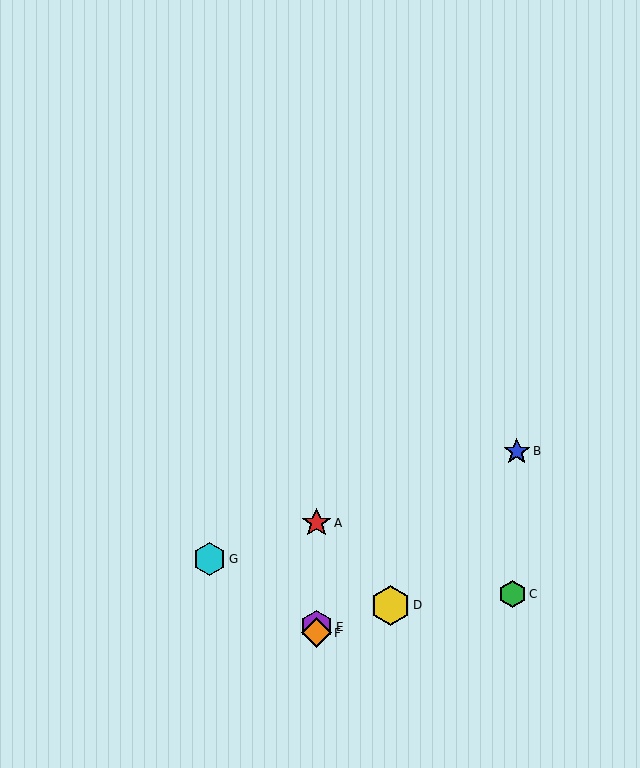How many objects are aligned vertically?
3 objects (A, E, F) are aligned vertically.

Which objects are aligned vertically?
Objects A, E, F are aligned vertically.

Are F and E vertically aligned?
Yes, both are at x≈317.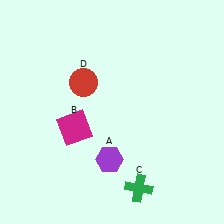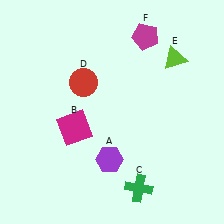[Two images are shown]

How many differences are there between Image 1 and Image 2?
There are 2 differences between the two images.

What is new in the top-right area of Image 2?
A lime triangle (E) was added in the top-right area of Image 2.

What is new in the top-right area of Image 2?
A magenta pentagon (F) was added in the top-right area of Image 2.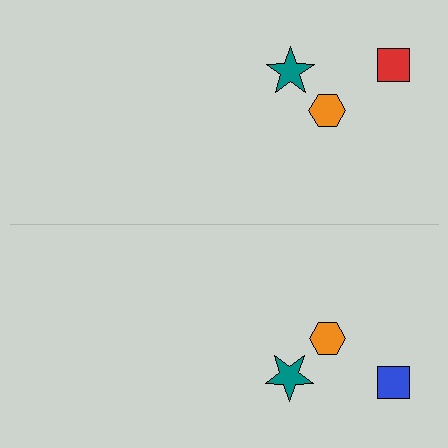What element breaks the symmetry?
The blue square on the bottom side breaks the symmetry — its mirror counterpart is red.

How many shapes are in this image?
There are 6 shapes in this image.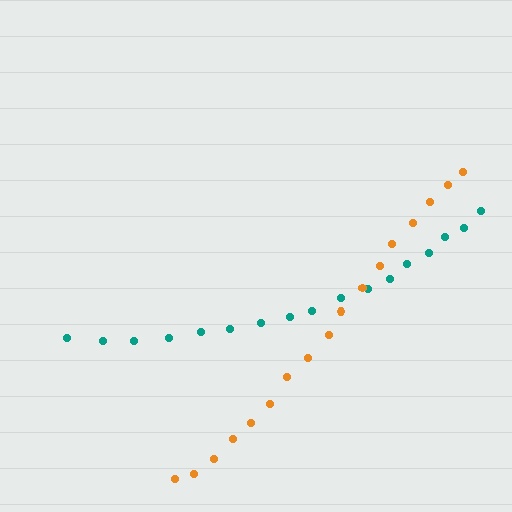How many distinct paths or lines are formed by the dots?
There are 2 distinct paths.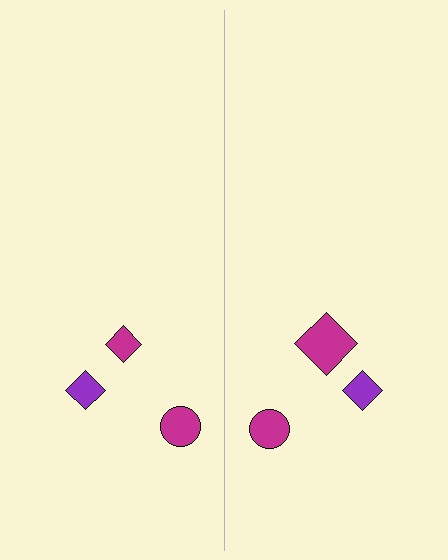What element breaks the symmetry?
The magenta diamond on the right side has a different size than its mirror counterpart.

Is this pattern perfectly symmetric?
No, the pattern is not perfectly symmetric. The magenta diamond on the right side has a different size than its mirror counterpart.